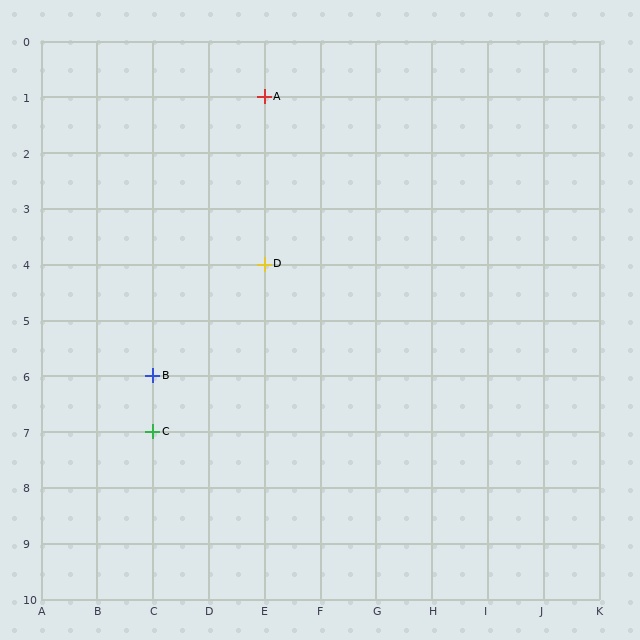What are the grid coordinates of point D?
Point D is at grid coordinates (E, 4).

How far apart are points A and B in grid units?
Points A and B are 2 columns and 5 rows apart (about 5.4 grid units diagonally).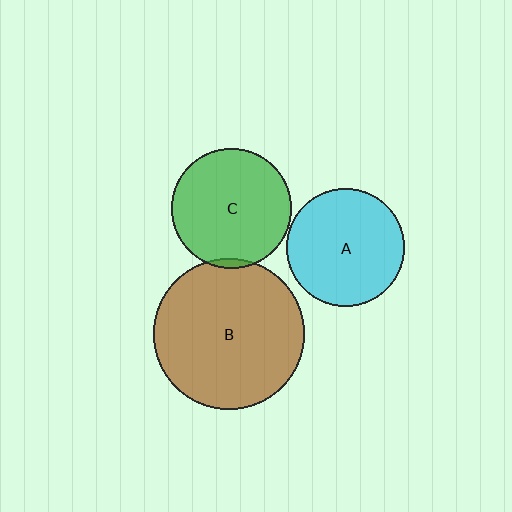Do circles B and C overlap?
Yes.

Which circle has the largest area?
Circle B (brown).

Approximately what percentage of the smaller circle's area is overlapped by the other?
Approximately 5%.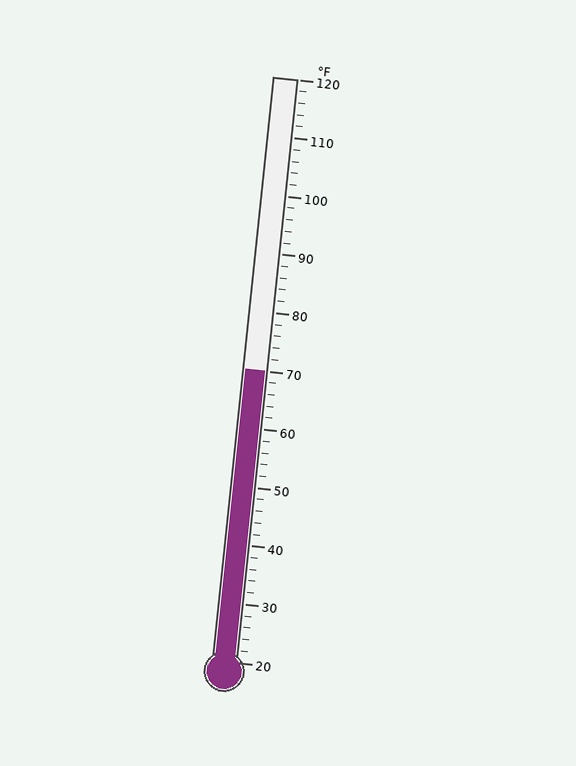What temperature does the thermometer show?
The thermometer shows approximately 70°F.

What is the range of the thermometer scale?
The thermometer scale ranges from 20°F to 120°F.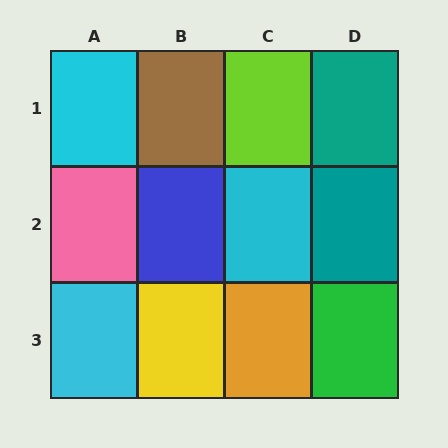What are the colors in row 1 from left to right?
Cyan, brown, lime, teal.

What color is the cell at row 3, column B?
Yellow.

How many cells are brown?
1 cell is brown.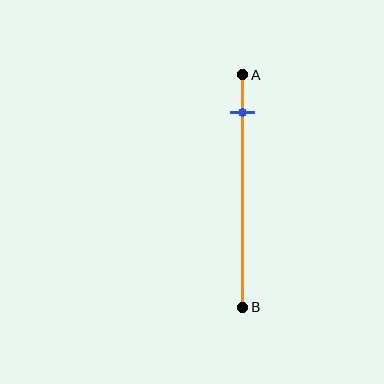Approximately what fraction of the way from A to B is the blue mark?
The blue mark is approximately 15% of the way from A to B.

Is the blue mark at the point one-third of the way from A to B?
No, the mark is at about 15% from A, not at the 33% one-third point.